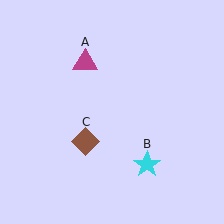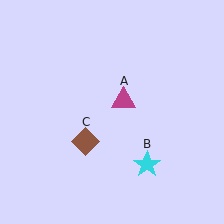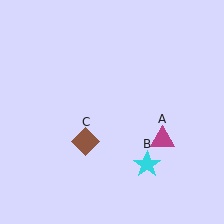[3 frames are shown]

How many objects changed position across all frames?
1 object changed position: magenta triangle (object A).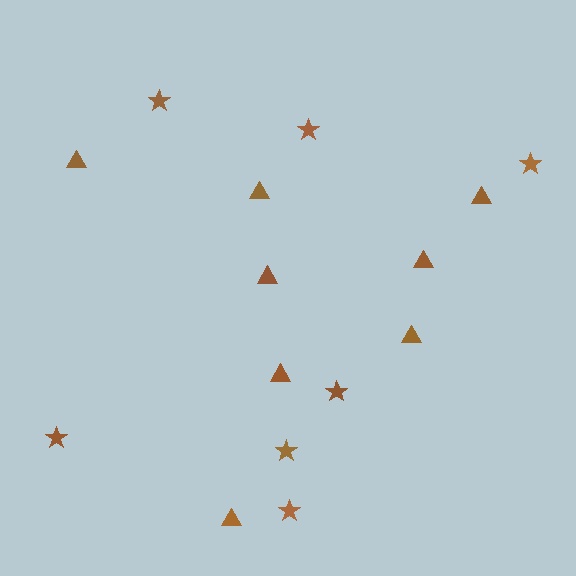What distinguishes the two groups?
There are 2 groups: one group of stars (7) and one group of triangles (8).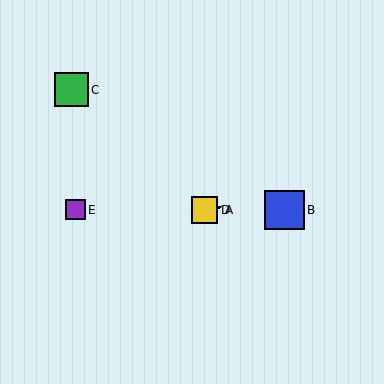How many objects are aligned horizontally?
4 objects (A, B, D, E) are aligned horizontally.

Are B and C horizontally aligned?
No, B is at y≈210 and C is at y≈90.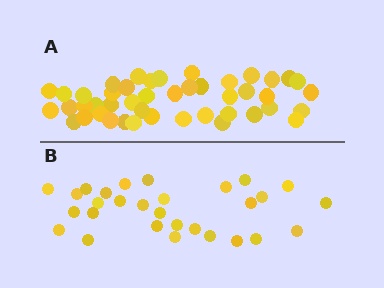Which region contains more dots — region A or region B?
Region A (the top region) has more dots.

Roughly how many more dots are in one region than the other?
Region A has approximately 15 more dots than region B.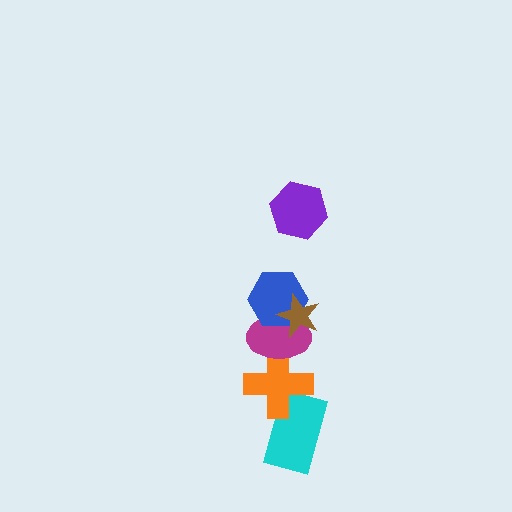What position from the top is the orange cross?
The orange cross is 5th from the top.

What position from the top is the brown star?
The brown star is 2nd from the top.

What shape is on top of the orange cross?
The magenta ellipse is on top of the orange cross.